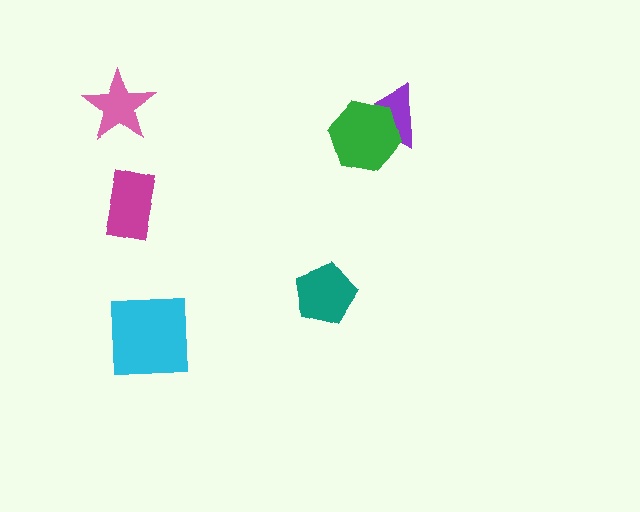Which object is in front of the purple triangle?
The green hexagon is in front of the purple triangle.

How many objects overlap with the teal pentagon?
0 objects overlap with the teal pentagon.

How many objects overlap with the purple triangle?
1 object overlaps with the purple triangle.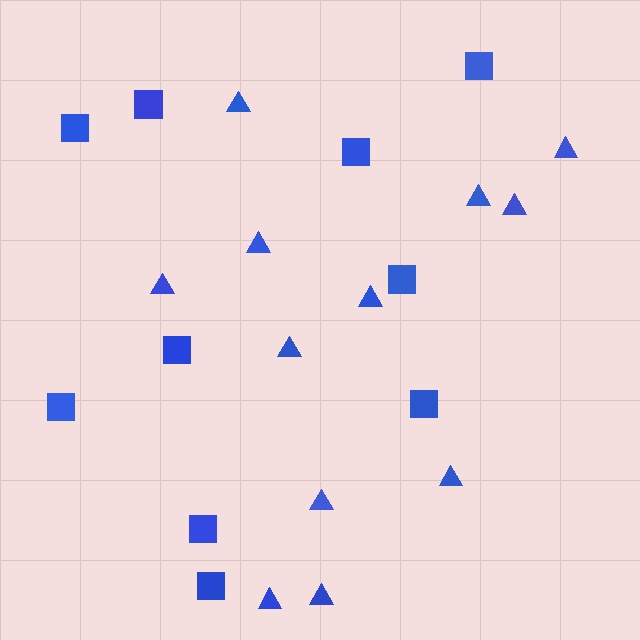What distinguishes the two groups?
There are 2 groups: one group of squares (10) and one group of triangles (12).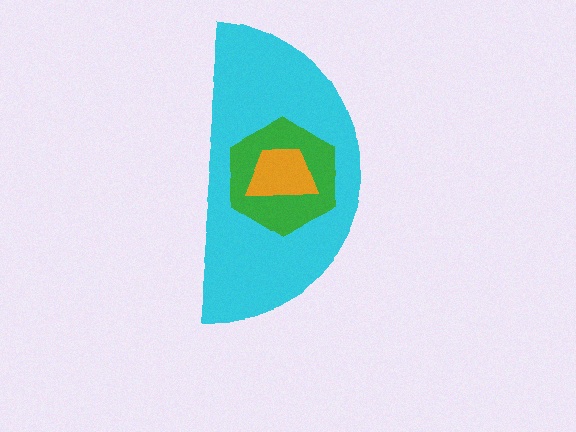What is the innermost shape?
The orange trapezoid.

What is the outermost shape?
The cyan semicircle.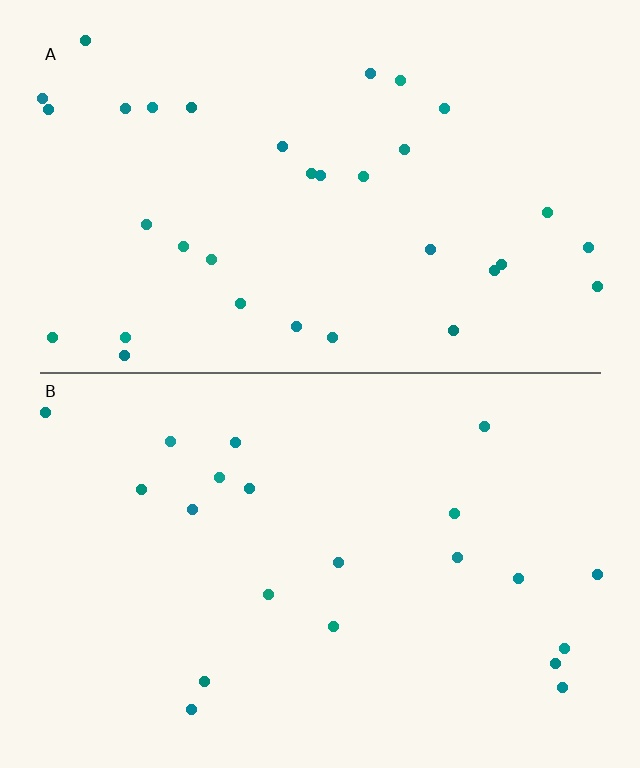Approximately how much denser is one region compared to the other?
Approximately 1.6× — region A over region B.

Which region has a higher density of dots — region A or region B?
A (the top).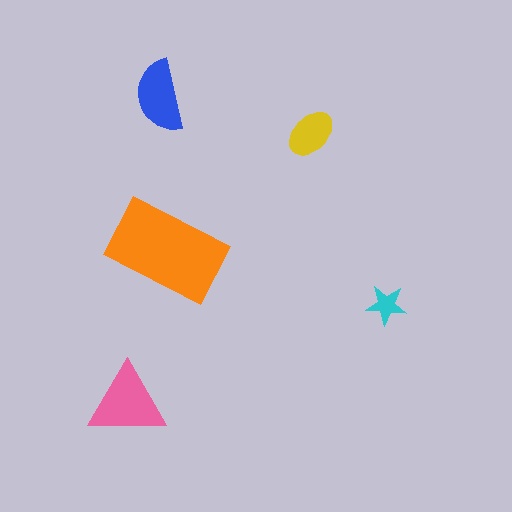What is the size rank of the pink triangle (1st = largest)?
2nd.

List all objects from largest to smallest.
The orange rectangle, the pink triangle, the blue semicircle, the yellow ellipse, the cyan star.